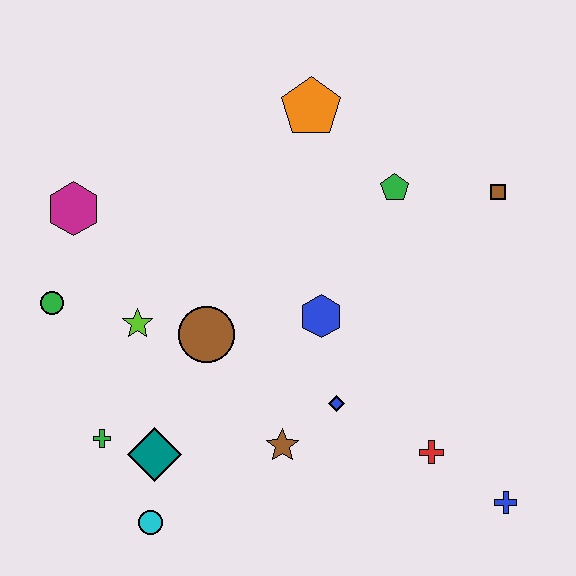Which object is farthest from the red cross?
The magenta hexagon is farthest from the red cross.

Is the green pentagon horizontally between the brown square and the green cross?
Yes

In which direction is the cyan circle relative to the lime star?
The cyan circle is below the lime star.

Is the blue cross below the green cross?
Yes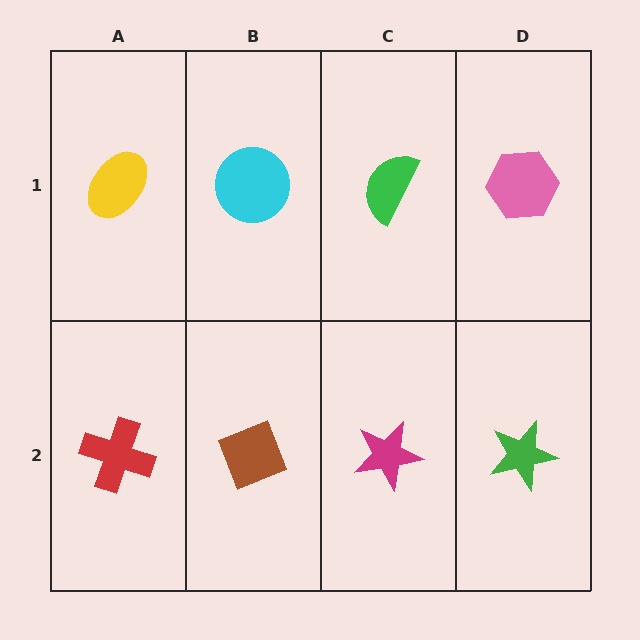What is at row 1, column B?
A cyan circle.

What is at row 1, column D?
A pink hexagon.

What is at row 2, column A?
A red cross.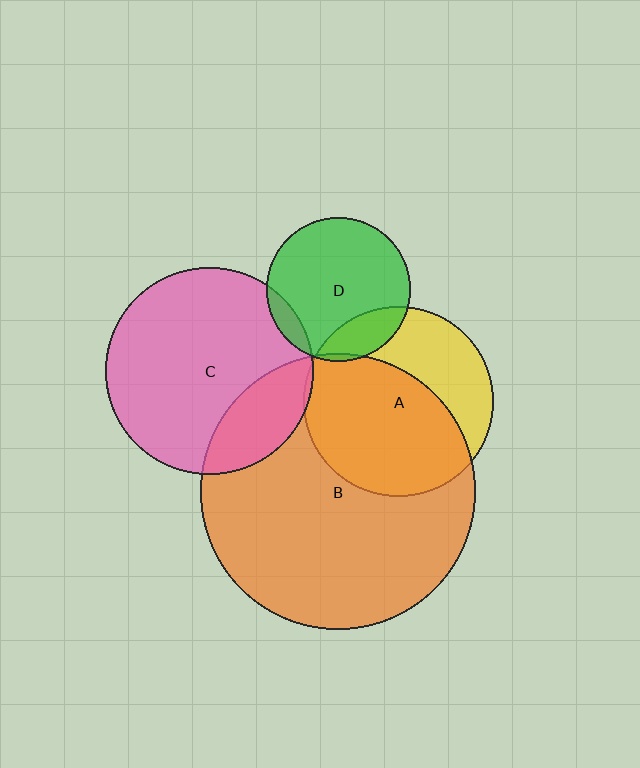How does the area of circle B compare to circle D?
Approximately 3.7 times.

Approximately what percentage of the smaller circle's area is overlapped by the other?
Approximately 10%.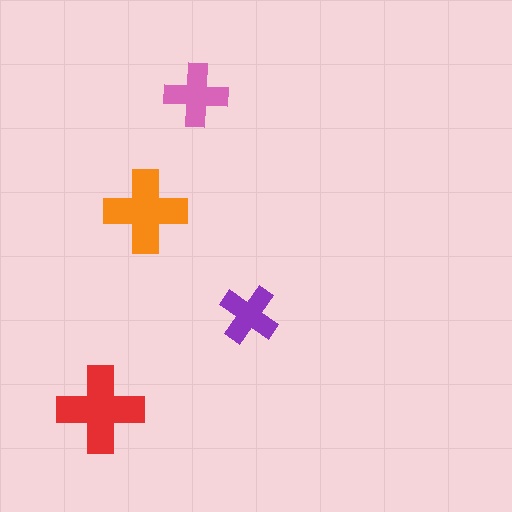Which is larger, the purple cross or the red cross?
The red one.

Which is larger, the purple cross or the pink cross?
The pink one.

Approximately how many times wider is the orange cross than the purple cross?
About 1.5 times wider.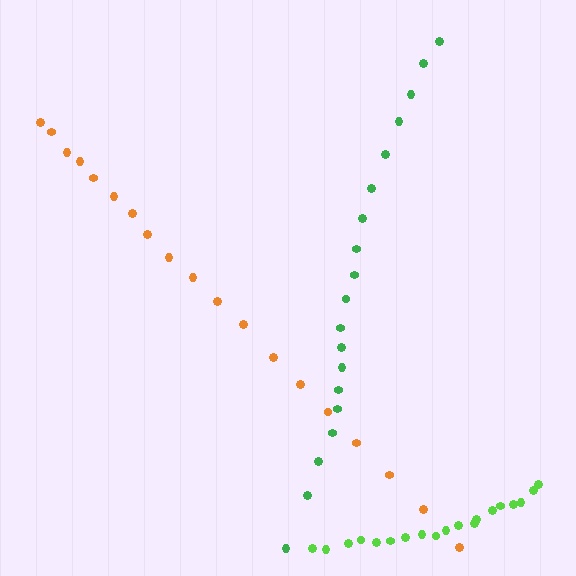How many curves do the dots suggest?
There are 3 distinct paths.